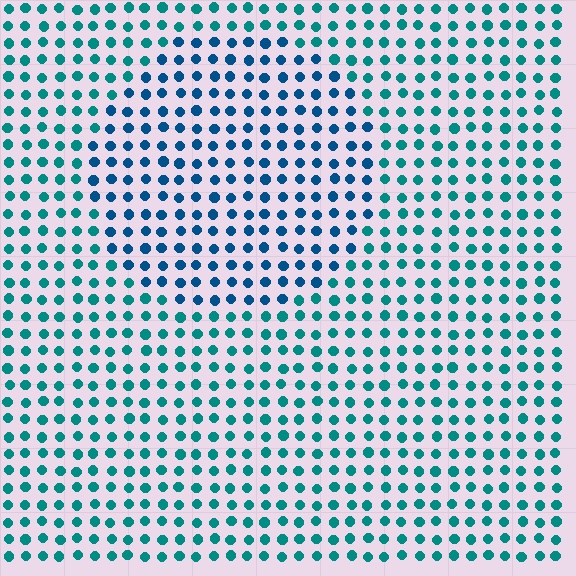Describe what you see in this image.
The image is filled with small teal elements in a uniform arrangement. A circle-shaped region is visible where the elements are tinted to a slightly different hue, forming a subtle color boundary.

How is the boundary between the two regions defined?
The boundary is defined purely by a slight shift in hue (about 29 degrees). Spacing, size, and orientation are identical on both sides.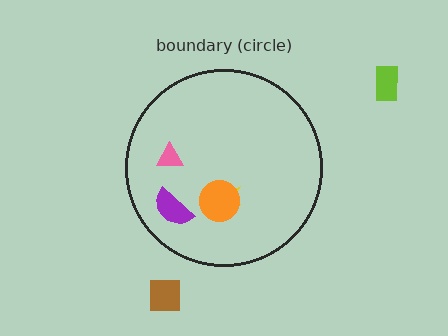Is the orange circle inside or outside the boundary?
Inside.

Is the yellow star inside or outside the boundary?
Inside.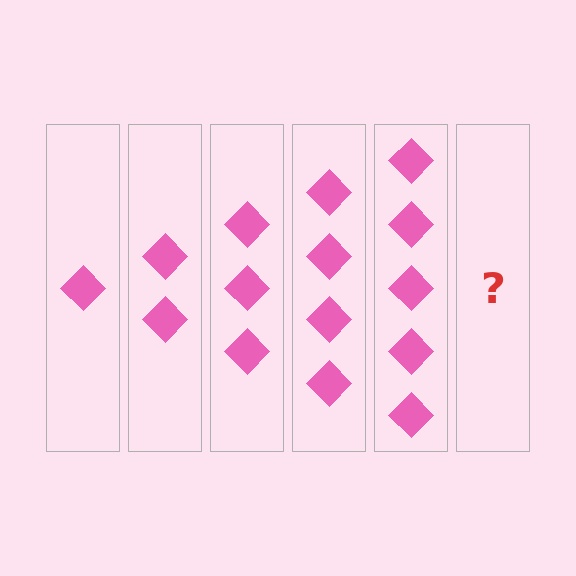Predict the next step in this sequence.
The next step is 6 diamonds.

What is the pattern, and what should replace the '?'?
The pattern is that each step adds one more diamond. The '?' should be 6 diamonds.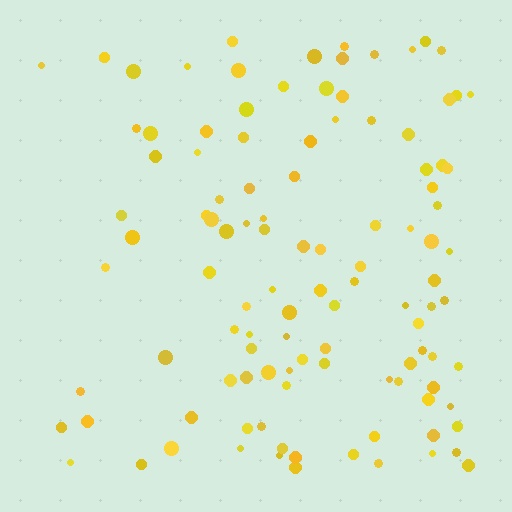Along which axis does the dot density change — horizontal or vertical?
Horizontal.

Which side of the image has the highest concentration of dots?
The right.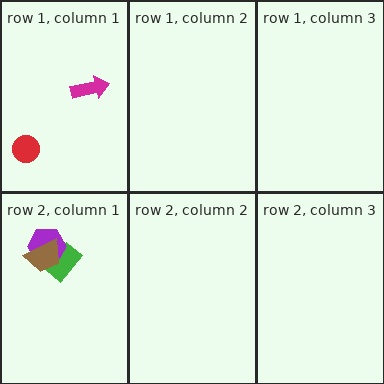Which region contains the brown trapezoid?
The row 2, column 1 region.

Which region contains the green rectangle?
The row 2, column 1 region.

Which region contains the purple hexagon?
The row 2, column 1 region.